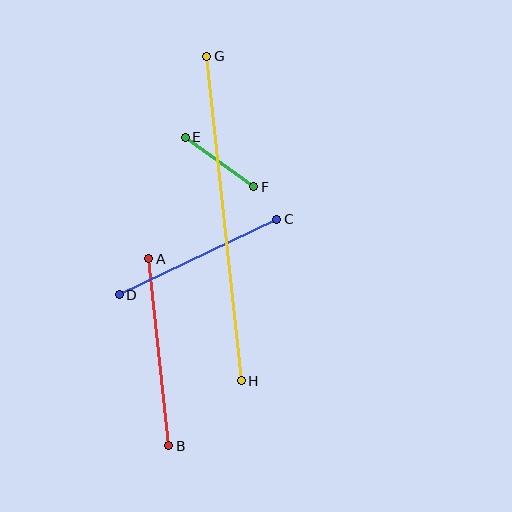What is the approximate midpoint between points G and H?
The midpoint is at approximately (224, 219) pixels.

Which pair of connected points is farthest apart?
Points G and H are farthest apart.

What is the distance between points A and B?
The distance is approximately 188 pixels.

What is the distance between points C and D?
The distance is approximately 175 pixels.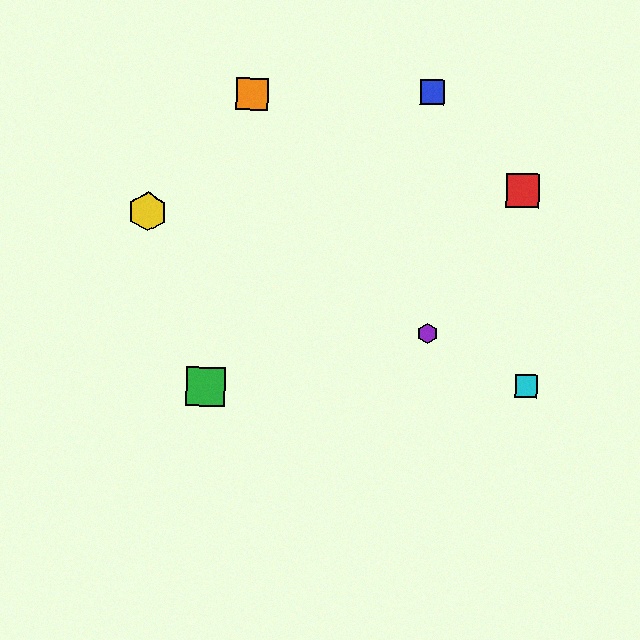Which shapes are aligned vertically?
The blue square, the purple hexagon are aligned vertically.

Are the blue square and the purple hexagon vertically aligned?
Yes, both are at x≈432.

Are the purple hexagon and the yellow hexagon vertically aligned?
No, the purple hexagon is at x≈427 and the yellow hexagon is at x≈148.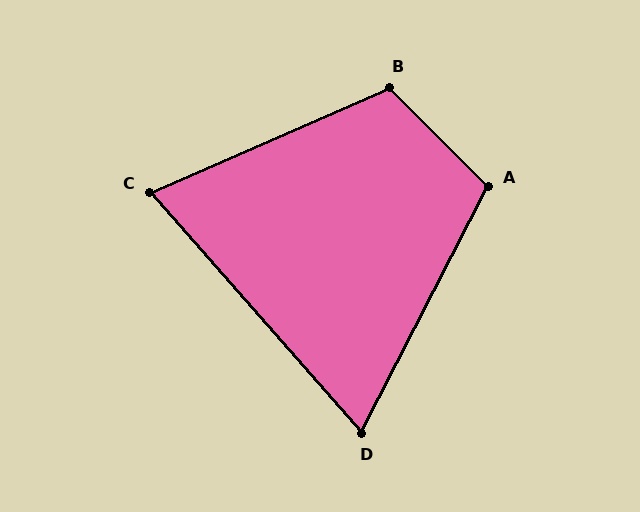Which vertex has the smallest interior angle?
D, at approximately 68 degrees.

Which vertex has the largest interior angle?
B, at approximately 112 degrees.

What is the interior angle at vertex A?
Approximately 108 degrees (obtuse).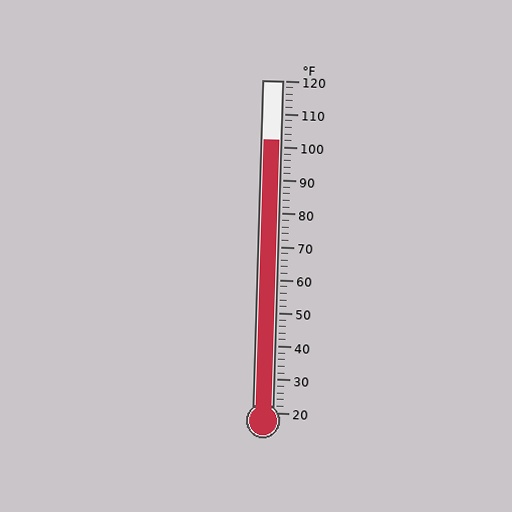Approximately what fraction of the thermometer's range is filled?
The thermometer is filled to approximately 80% of its range.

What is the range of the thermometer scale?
The thermometer scale ranges from 20°F to 120°F.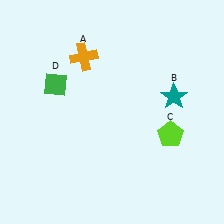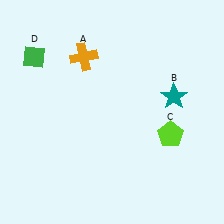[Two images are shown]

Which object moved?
The green diamond (D) moved up.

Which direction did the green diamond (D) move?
The green diamond (D) moved up.